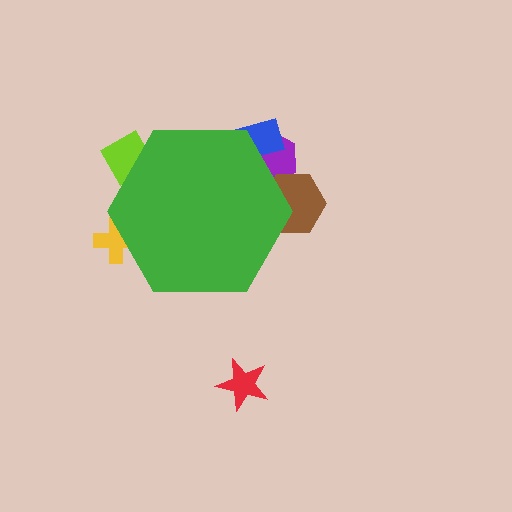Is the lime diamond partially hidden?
Yes, the lime diamond is partially hidden behind the green hexagon.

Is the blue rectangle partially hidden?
Yes, the blue rectangle is partially hidden behind the green hexagon.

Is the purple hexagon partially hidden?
Yes, the purple hexagon is partially hidden behind the green hexagon.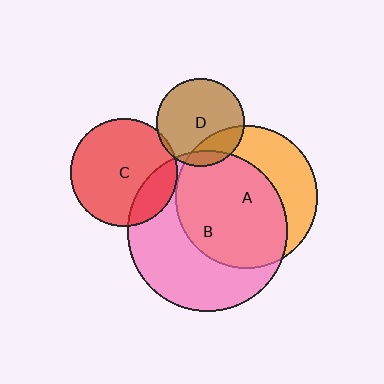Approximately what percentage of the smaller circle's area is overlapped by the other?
Approximately 20%.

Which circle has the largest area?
Circle B (pink).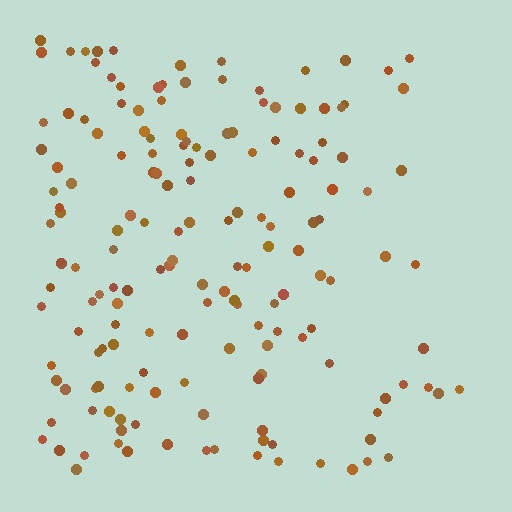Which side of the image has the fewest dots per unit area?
The right.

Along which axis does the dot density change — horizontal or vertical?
Horizontal.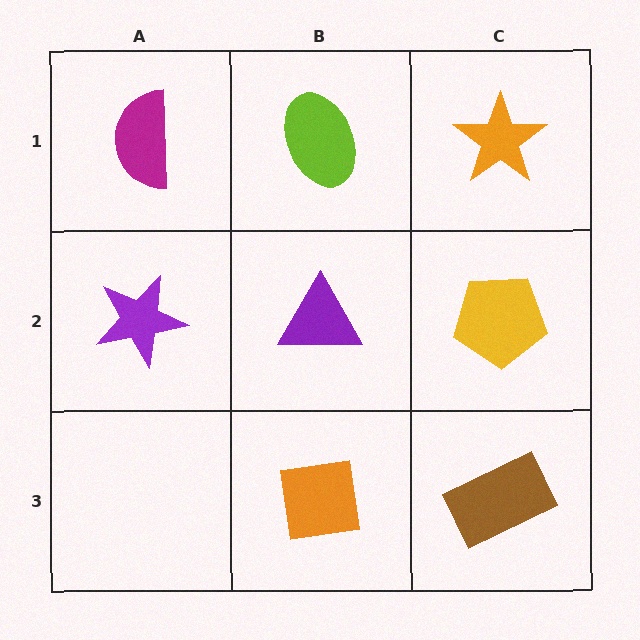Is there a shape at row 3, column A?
No, that cell is empty.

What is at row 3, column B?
An orange square.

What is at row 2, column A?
A purple star.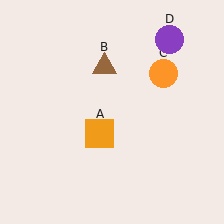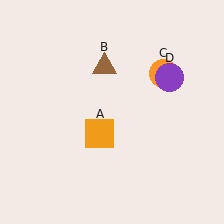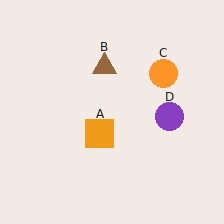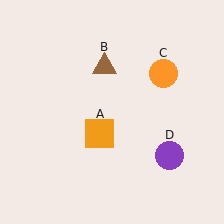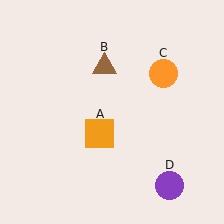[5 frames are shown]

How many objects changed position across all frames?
1 object changed position: purple circle (object D).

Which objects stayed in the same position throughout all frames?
Orange square (object A) and brown triangle (object B) and orange circle (object C) remained stationary.